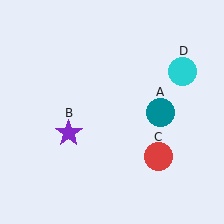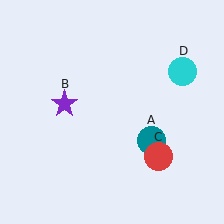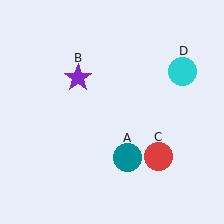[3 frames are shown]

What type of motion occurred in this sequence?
The teal circle (object A), purple star (object B) rotated clockwise around the center of the scene.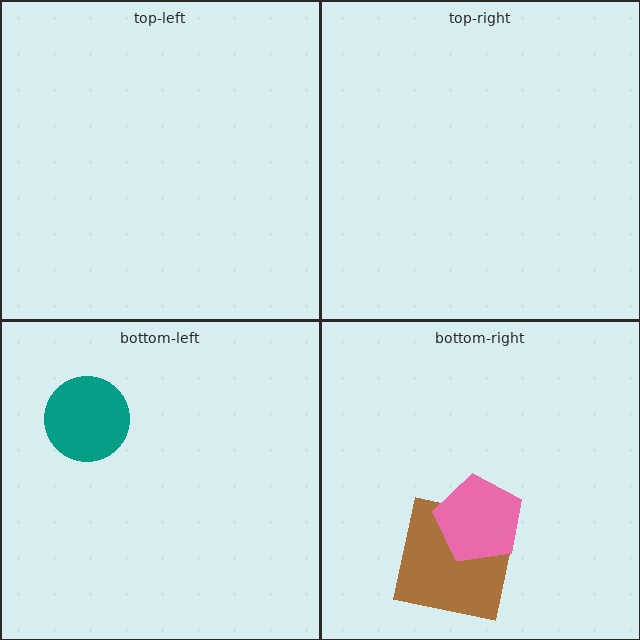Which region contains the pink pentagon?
The bottom-right region.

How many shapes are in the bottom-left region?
1.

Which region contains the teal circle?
The bottom-left region.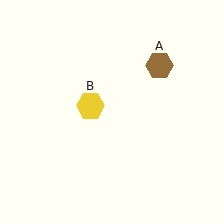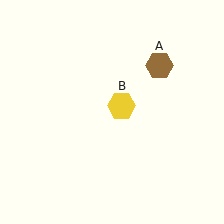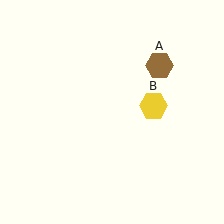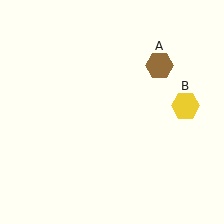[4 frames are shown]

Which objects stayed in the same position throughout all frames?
Brown hexagon (object A) remained stationary.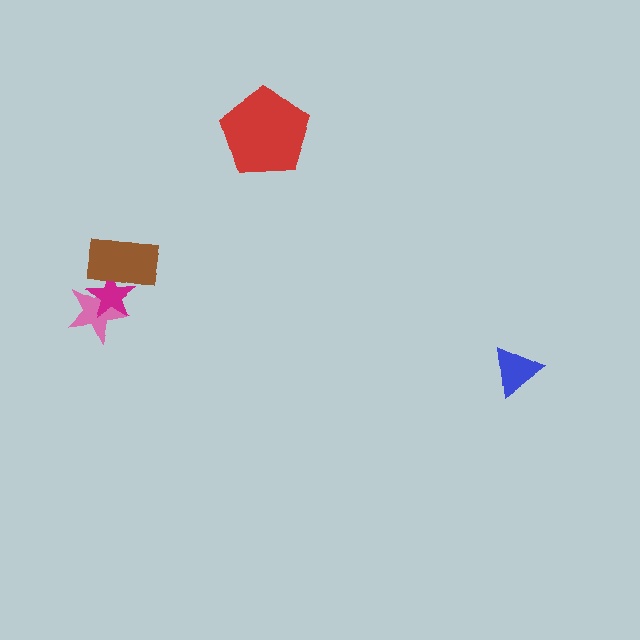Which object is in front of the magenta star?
The brown rectangle is in front of the magenta star.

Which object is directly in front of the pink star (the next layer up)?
The magenta star is directly in front of the pink star.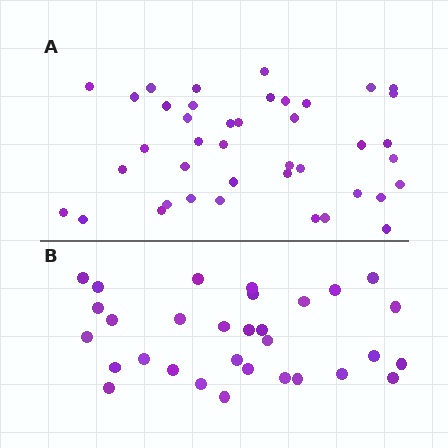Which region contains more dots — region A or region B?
Region A (the top region) has more dots.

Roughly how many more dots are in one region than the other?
Region A has roughly 10 or so more dots than region B.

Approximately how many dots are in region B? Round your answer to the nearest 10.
About 30 dots. (The exact count is 31, which rounds to 30.)